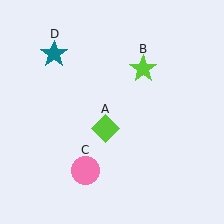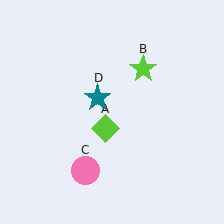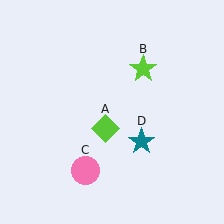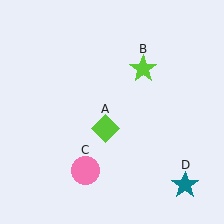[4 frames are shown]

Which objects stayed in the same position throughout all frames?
Lime diamond (object A) and lime star (object B) and pink circle (object C) remained stationary.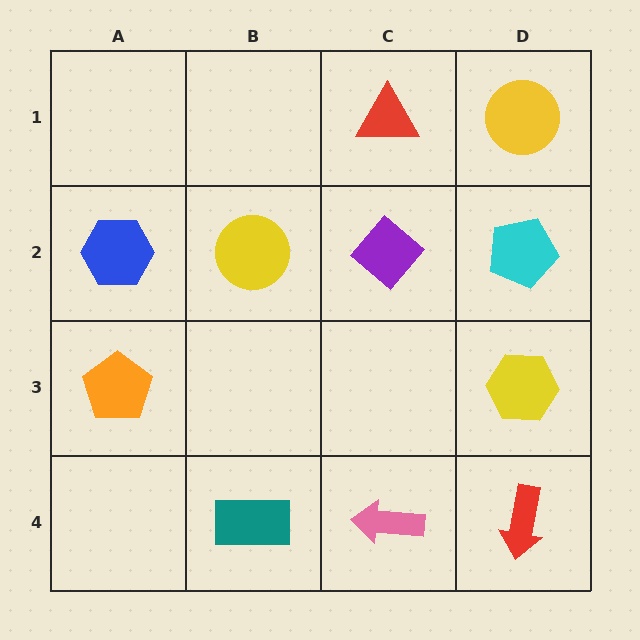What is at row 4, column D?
A red arrow.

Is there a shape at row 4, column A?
No, that cell is empty.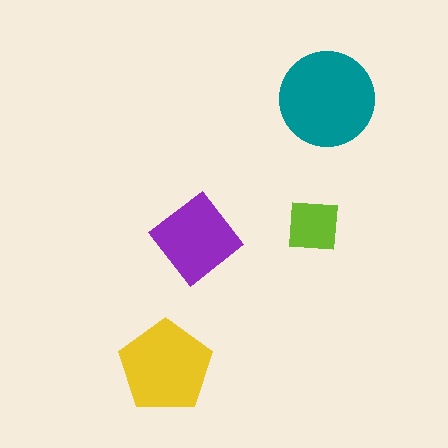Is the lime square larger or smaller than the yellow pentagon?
Smaller.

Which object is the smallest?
The lime square.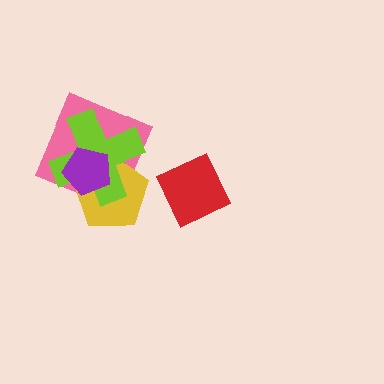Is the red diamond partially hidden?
No, no other shape covers it.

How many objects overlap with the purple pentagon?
3 objects overlap with the purple pentagon.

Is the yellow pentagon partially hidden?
Yes, it is partially covered by another shape.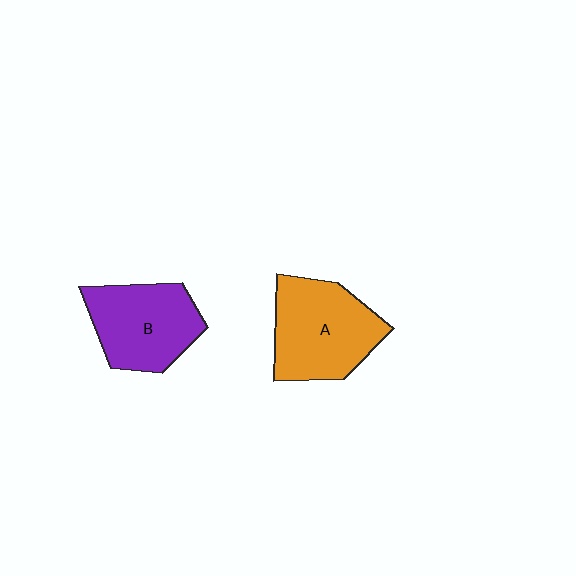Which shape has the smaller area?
Shape B (purple).